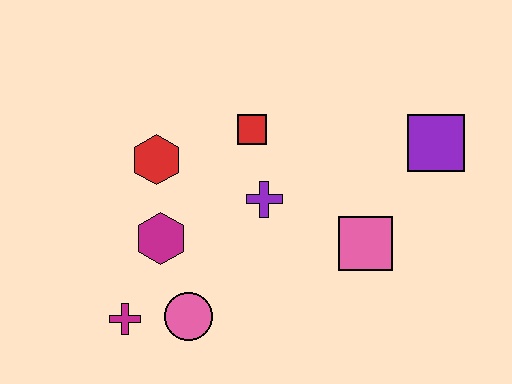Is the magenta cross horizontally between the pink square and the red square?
No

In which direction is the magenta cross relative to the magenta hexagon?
The magenta cross is below the magenta hexagon.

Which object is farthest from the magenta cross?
The purple square is farthest from the magenta cross.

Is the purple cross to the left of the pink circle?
No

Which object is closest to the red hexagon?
The magenta hexagon is closest to the red hexagon.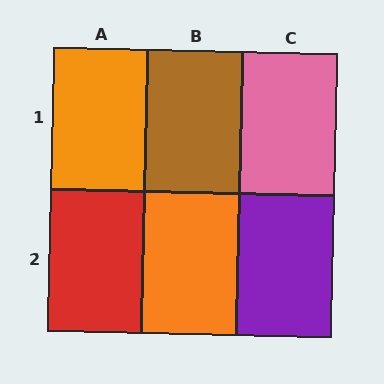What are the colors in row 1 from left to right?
Orange, brown, pink.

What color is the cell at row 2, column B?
Orange.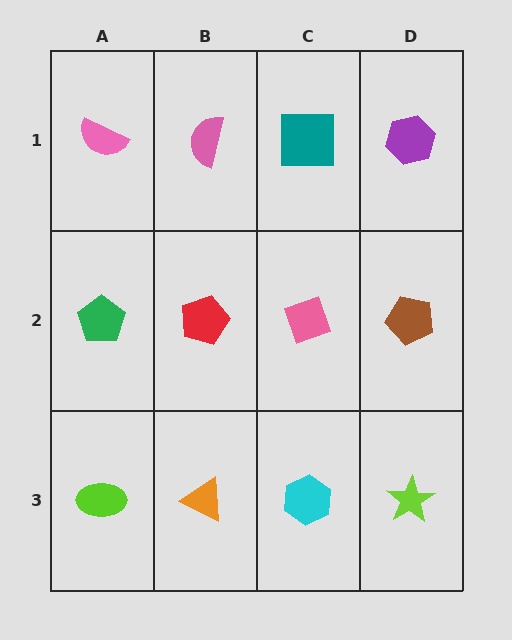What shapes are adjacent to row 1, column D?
A brown pentagon (row 2, column D), a teal square (row 1, column C).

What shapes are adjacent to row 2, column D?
A purple hexagon (row 1, column D), a lime star (row 3, column D), a pink diamond (row 2, column C).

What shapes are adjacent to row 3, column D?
A brown pentagon (row 2, column D), a cyan hexagon (row 3, column C).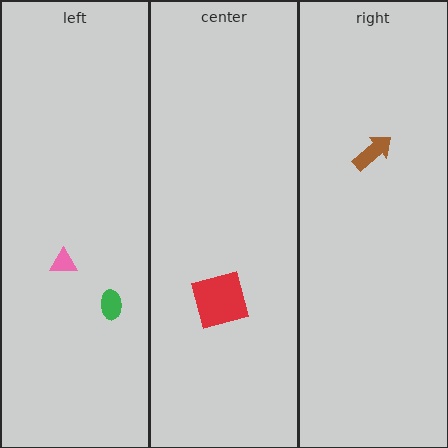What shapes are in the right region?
The brown arrow.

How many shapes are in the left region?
2.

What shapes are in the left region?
The green ellipse, the pink triangle.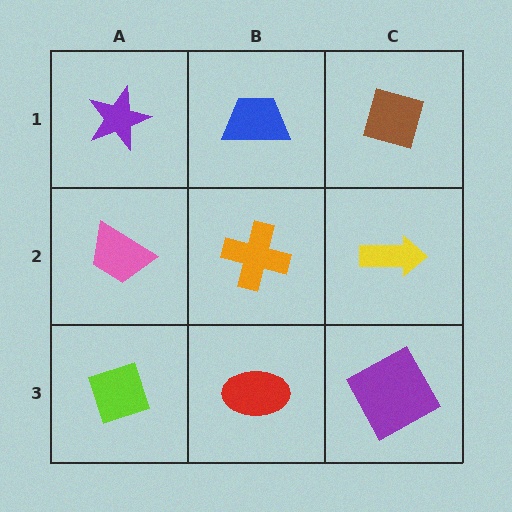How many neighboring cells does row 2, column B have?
4.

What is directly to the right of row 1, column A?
A blue trapezoid.